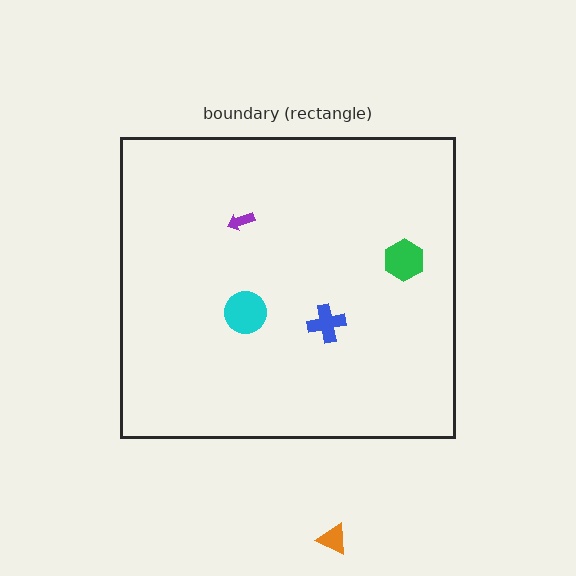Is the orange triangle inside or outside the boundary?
Outside.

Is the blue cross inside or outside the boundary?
Inside.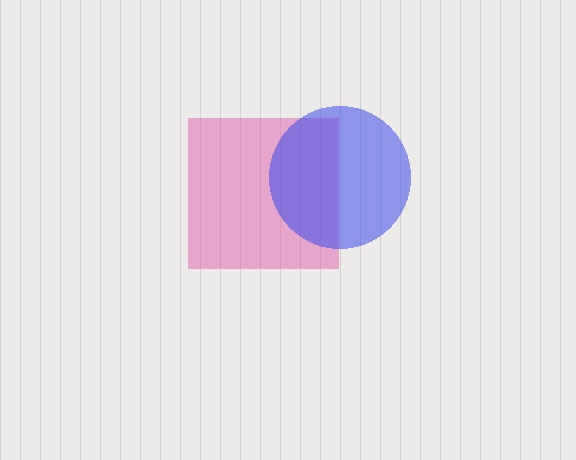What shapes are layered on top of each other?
The layered shapes are: a pink square, a blue circle.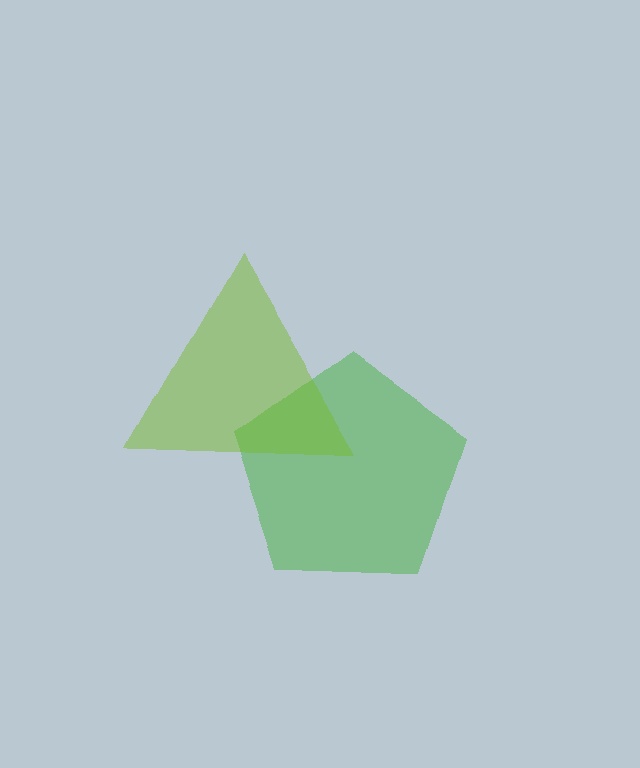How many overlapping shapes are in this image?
There are 2 overlapping shapes in the image.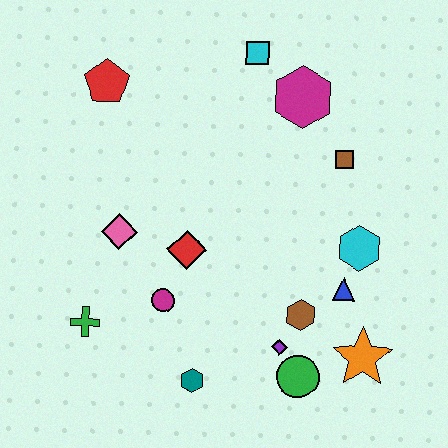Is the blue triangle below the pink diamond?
Yes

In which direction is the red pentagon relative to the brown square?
The red pentagon is to the left of the brown square.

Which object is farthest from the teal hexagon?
The cyan square is farthest from the teal hexagon.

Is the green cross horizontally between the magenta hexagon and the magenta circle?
No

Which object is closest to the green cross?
The magenta circle is closest to the green cross.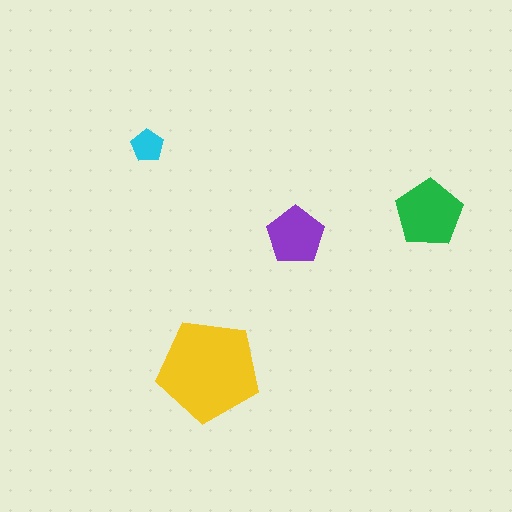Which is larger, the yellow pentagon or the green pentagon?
The yellow one.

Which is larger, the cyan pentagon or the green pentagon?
The green one.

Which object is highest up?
The cyan pentagon is topmost.